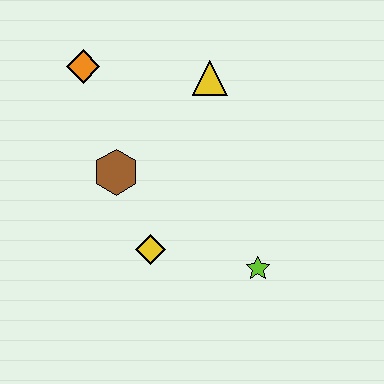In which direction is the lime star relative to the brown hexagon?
The lime star is to the right of the brown hexagon.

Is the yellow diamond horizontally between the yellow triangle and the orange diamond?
Yes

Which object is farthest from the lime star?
The orange diamond is farthest from the lime star.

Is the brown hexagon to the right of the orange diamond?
Yes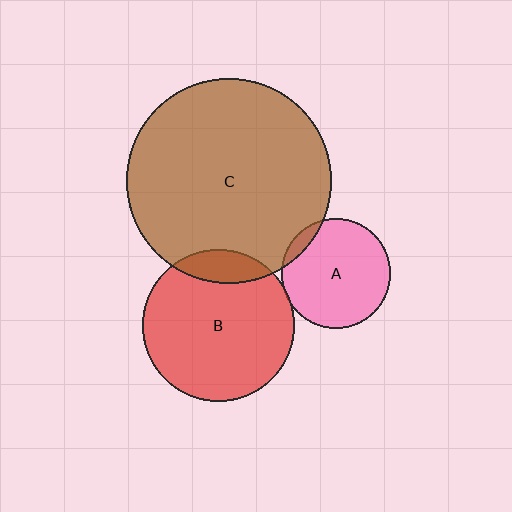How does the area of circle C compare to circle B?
Approximately 1.8 times.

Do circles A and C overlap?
Yes.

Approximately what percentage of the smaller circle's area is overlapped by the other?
Approximately 10%.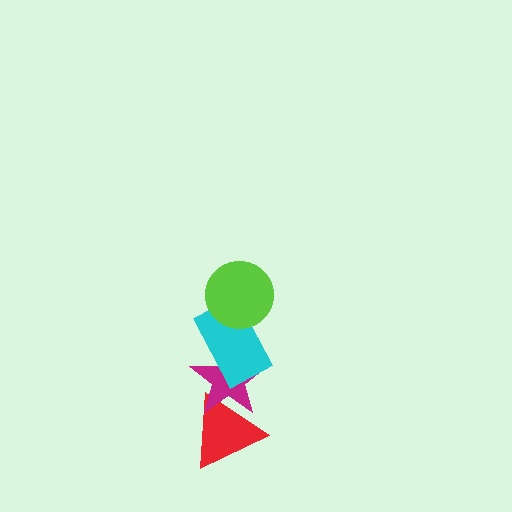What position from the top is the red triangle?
The red triangle is 4th from the top.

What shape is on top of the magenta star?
The cyan rectangle is on top of the magenta star.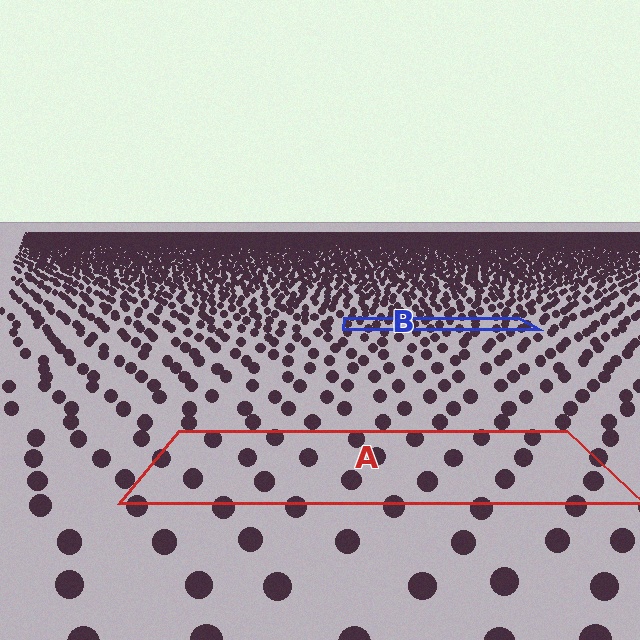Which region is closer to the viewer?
Region A is closer. The texture elements there are larger and more spread out.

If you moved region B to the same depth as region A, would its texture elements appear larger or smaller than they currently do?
They would appear larger. At a closer depth, the same texture elements are projected at a bigger on-screen size.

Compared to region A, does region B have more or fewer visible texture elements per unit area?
Region B has more texture elements per unit area — they are packed more densely because it is farther away.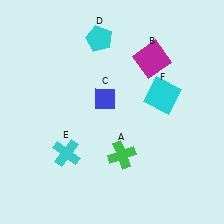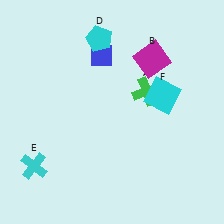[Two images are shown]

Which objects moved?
The objects that moved are: the green cross (A), the blue diamond (C), the cyan cross (E).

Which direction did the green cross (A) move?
The green cross (A) moved up.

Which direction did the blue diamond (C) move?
The blue diamond (C) moved up.